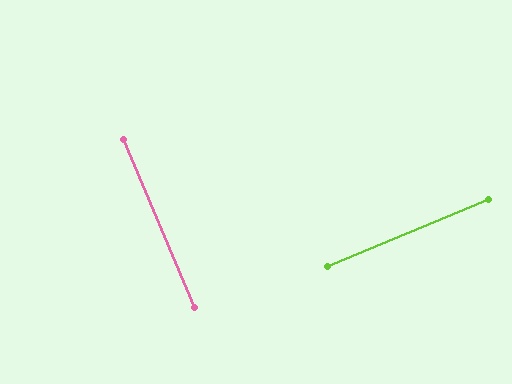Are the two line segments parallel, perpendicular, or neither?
Perpendicular — they meet at approximately 90°.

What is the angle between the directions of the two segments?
Approximately 90 degrees.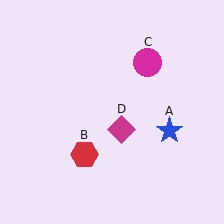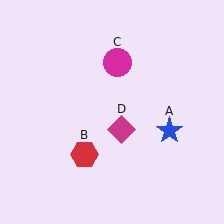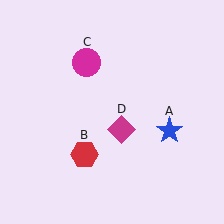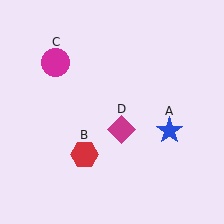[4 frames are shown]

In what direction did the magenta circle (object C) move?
The magenta circle (object C) moved left.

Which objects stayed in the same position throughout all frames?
Blue star (object A) and red hexagon (object B) and magenta diamond (object D) remained stationary.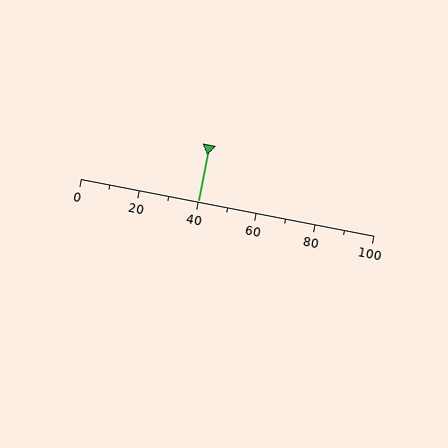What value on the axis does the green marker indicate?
The marker indicates approximately 40.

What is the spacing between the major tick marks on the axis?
The major ticks are spaced 20 apart.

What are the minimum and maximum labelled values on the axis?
The axis runs from 0 to 100.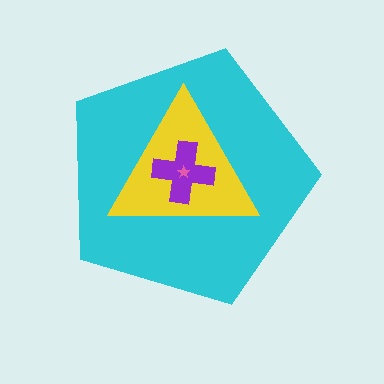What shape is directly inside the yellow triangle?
The purple cross.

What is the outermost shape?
The cyan pentagon.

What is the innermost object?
The pink star.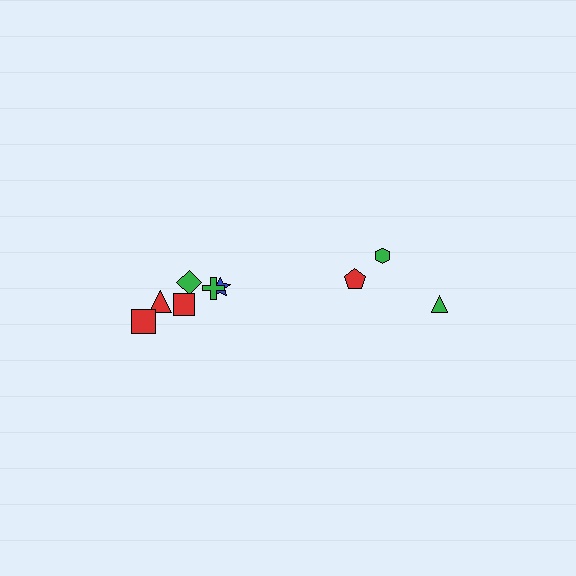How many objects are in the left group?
There are 6 objects.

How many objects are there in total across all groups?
There are 9 objects.